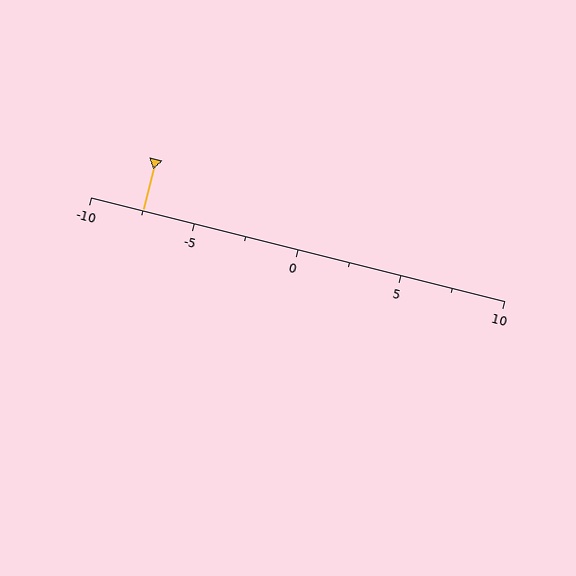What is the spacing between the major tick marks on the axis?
The major ticks are spaced 5 apart.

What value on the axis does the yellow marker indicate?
The marker indicates approximately -7.5.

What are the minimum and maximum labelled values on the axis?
The axis runs from -10 to 10.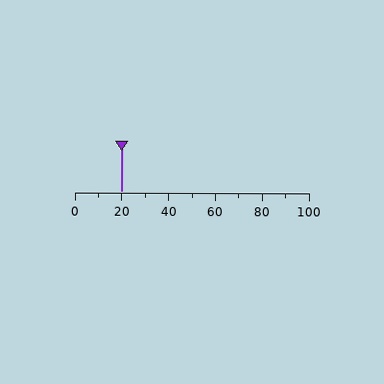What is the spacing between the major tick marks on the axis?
The major ticks are spaced 20 apart.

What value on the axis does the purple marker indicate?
The marker indicates approximately 20.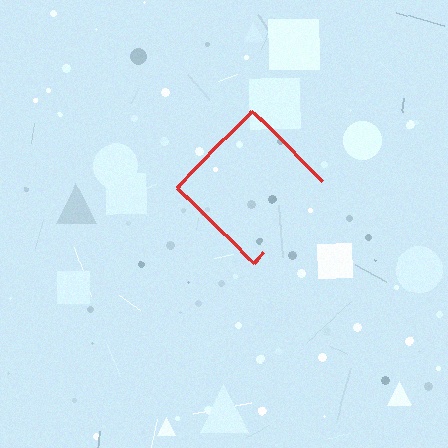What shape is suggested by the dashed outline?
The dashed outline suggests a diamond.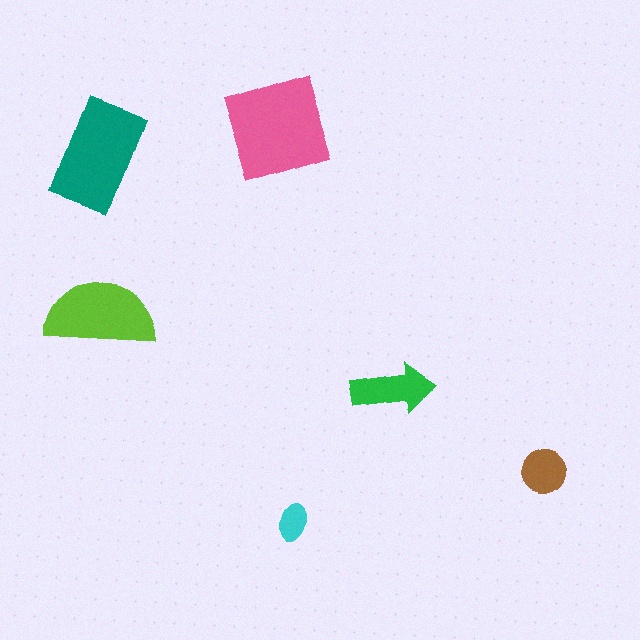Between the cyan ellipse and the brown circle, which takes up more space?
The brown circle.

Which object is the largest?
The pink square.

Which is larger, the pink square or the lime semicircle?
The pink square.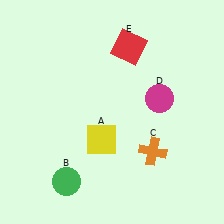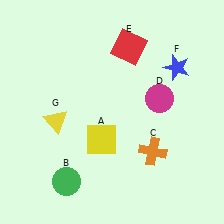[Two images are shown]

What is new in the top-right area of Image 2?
A blue star (F) was added in the top-right area of Image 2.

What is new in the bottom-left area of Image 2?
A yellow triangle (G) was added in the bottom-left area of Image 2.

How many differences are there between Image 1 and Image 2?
There are 2 differences between the two images.